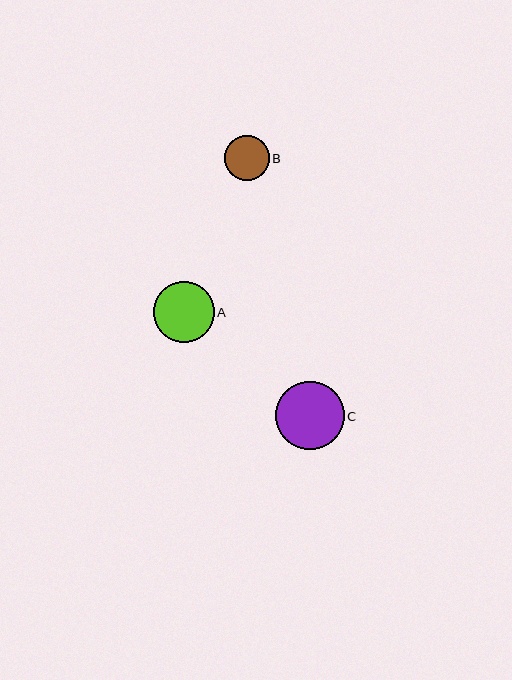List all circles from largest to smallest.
From largest to smallest: C, A, B.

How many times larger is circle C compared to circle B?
Circle C is approximately 1.5 times the size of circle B.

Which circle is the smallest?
Circle B is the smallest with a size of approximately 45 pixels.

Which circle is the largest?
Circle C is the largest with a size of approximately 69 pixels.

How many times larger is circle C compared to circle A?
Circle C is approximately 1.1 times the size of circle A.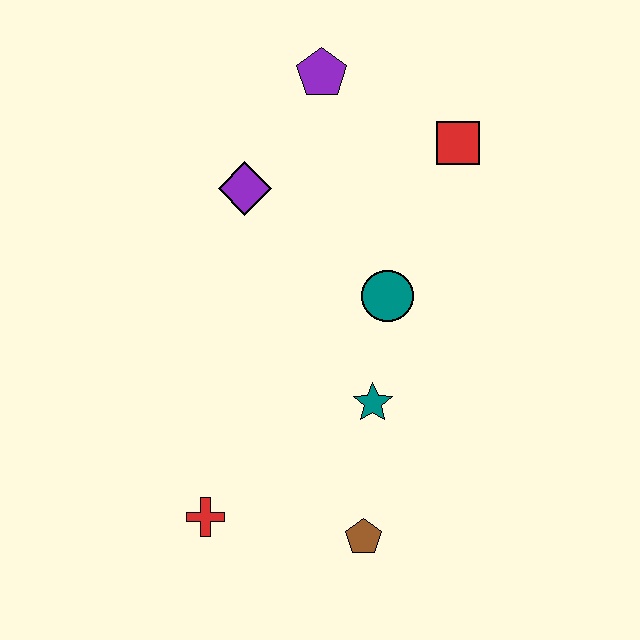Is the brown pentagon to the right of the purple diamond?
Yes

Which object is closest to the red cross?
The brown pentagon is closest to the red cross.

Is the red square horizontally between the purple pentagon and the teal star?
No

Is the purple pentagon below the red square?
No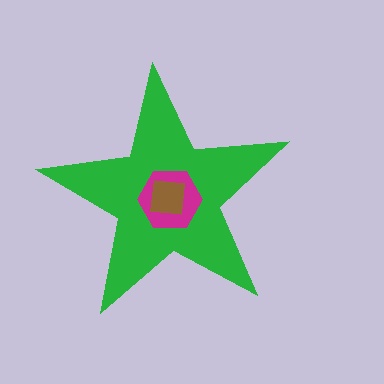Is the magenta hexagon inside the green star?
Yes.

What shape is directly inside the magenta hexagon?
The brown square.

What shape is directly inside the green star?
The magenta hexagon.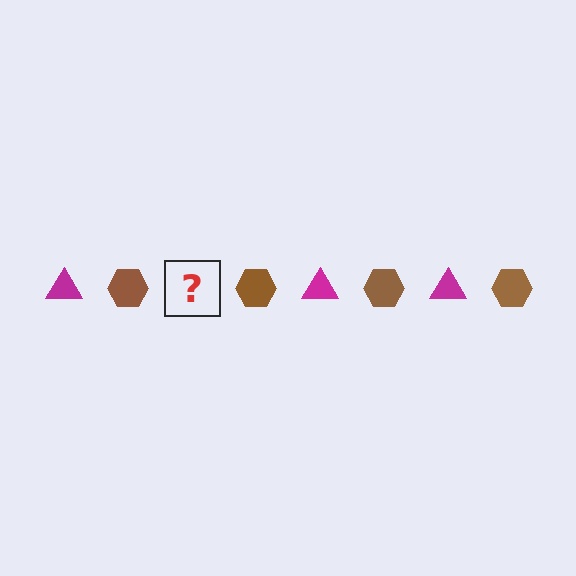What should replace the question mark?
The question mark should be replaced with a magenta triangle.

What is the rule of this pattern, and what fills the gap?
The rule is that the pattern alternates between magenta triangle and brown hexagon. The gap should be filled with a magenta triangle.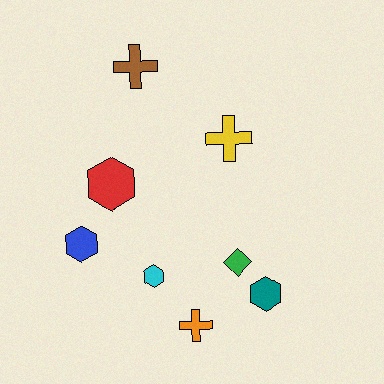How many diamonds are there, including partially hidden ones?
There is 1 diamond.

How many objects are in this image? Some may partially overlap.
There are 8 objects.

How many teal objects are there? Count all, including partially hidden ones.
There is 1 teal object.